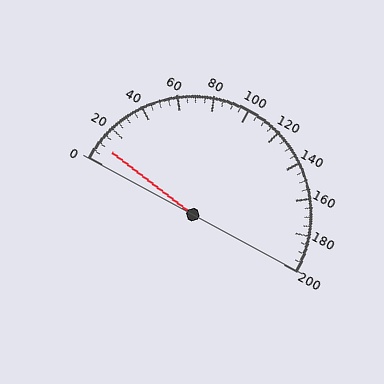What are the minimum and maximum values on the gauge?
The gauge ranges from 0 to 200.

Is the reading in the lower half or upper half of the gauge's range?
The reading is in the lower half of the range (0 to 200).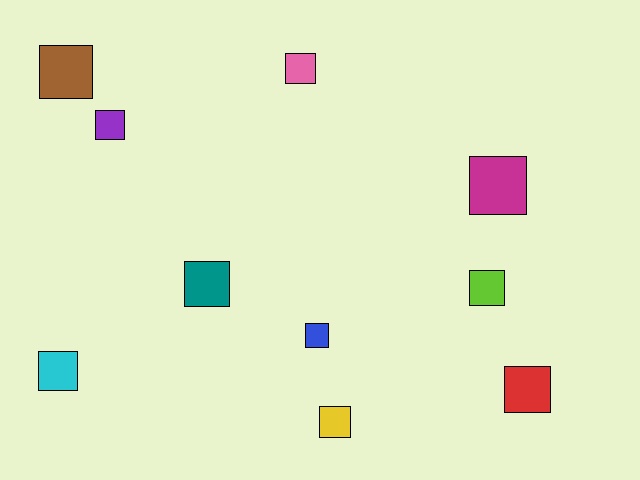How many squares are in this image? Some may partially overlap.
There are 10 squares.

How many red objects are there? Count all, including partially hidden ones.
There is 1 red object.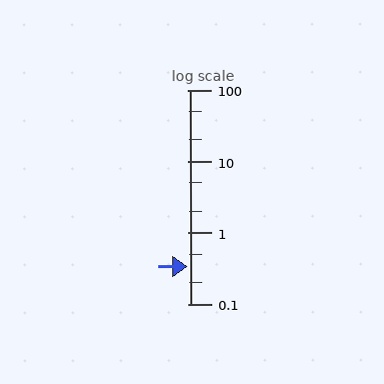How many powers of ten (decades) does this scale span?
The scale spans 3 decades, from 0.1 to 100.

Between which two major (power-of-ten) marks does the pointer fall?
The pointer is between 0.1 and 1.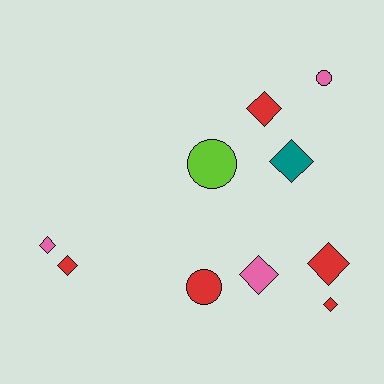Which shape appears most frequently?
Diamond, with 7 objects.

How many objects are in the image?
There are 10 objects.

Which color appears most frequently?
Red, with 5 objects.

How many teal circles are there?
There are no teal circles.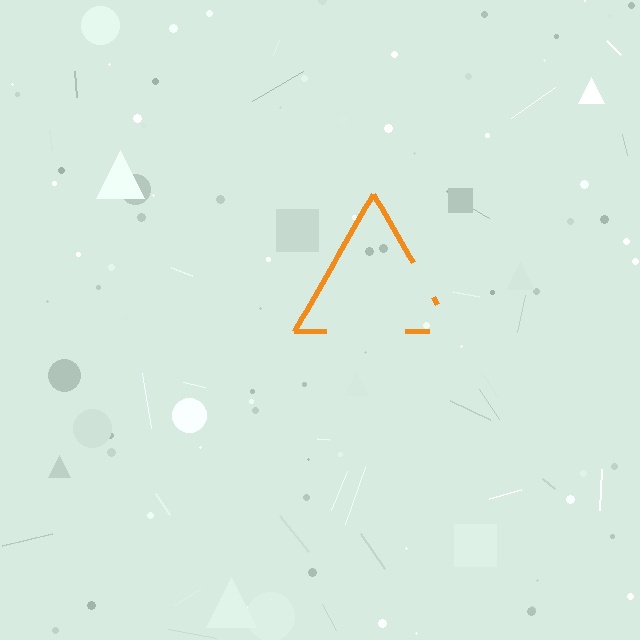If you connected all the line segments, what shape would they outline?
They would outline a triangle.